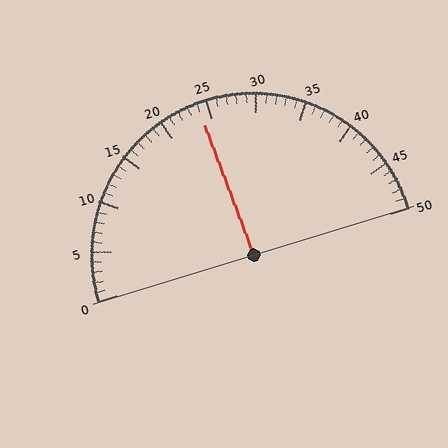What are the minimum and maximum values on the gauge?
The gauge ranges from 0 to 50.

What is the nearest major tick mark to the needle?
The nearest major tick mark is 25.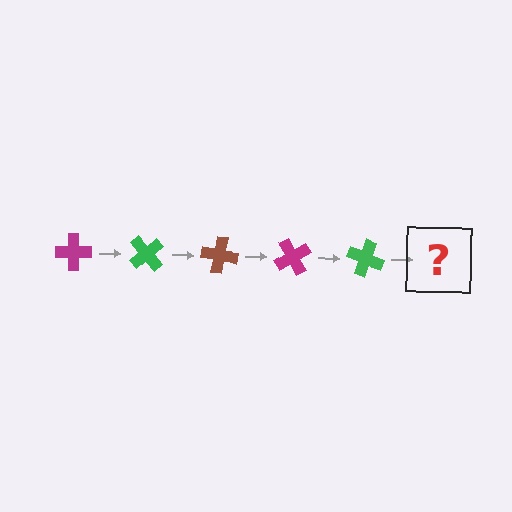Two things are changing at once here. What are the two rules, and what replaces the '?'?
The two rules are that it rotates 50 degrees each step and the color cycles through magenta, green, and brown. The '?' should be a brown cross, rotated 250 degrees from the start.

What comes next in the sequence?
The next element should be a brown cross, rotated 250 degrees from the start.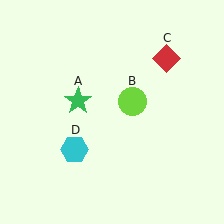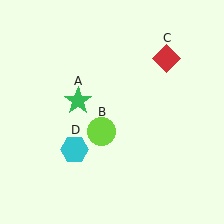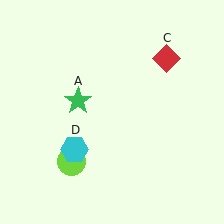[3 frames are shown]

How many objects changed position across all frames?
1 object changed position: lime circle (object B).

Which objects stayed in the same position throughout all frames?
Green star (object A) and red diamond (object C) and cyan hexagon (object D) remained stationary.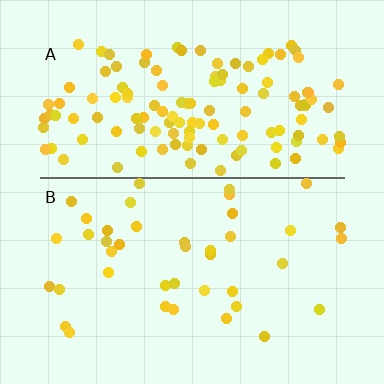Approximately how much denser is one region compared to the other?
Approximately 3.1× — region A over region B.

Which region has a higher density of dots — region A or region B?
A (the top).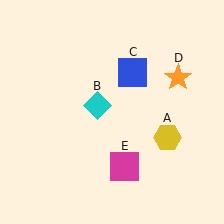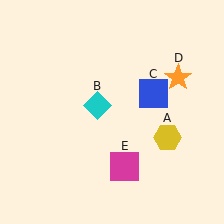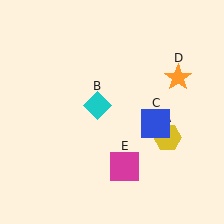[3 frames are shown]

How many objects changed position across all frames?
1 object changed position: blue square (object C).